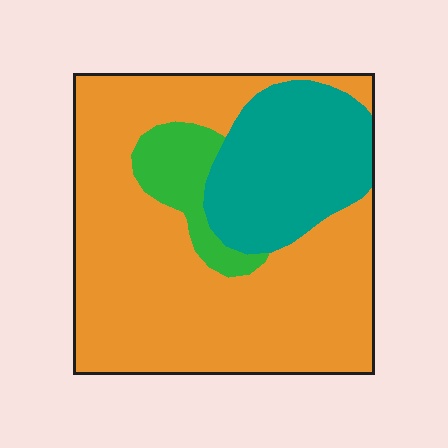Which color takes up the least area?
Green, at roughly 10%.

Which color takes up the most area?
Orange, at roughly 65%.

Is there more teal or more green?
Teal.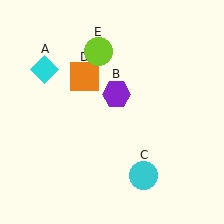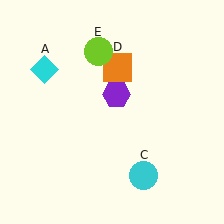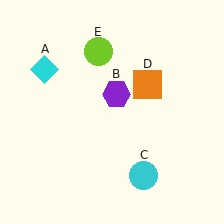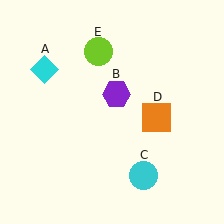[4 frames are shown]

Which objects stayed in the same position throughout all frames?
Cyan diamond (object A) and purple hexagon (object B) and cyan circle (object C) and lime circle (object E) remained stationary.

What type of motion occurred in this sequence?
The orange square (object D) rotated clockwise around the center of the scene.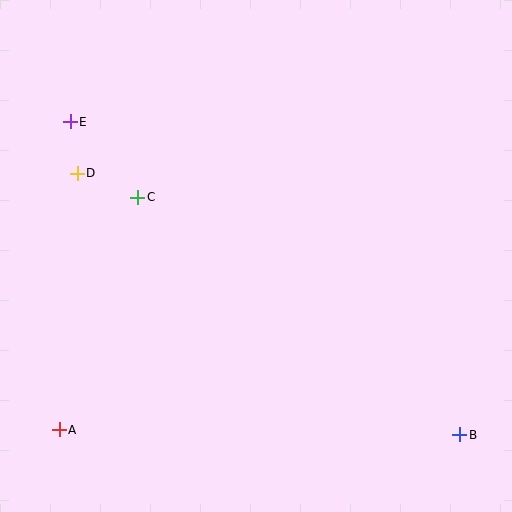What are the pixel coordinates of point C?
Point C is at (138, 197).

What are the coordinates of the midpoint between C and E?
The midpoint between C and E is at (104, 159).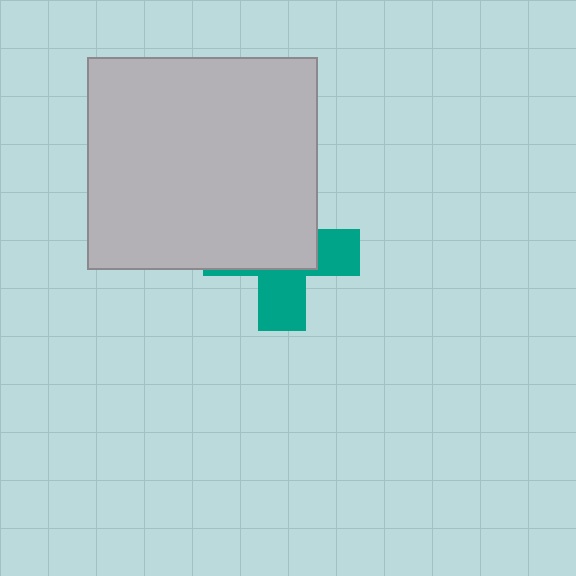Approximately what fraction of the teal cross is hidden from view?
Roughly 58% of the teal cross is hidden behind the light gray rectangle.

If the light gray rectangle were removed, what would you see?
You would see the complete teal cross.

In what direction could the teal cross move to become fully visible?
The teal cross could move down. That would shift it out from behind the light gray rectangle entirely.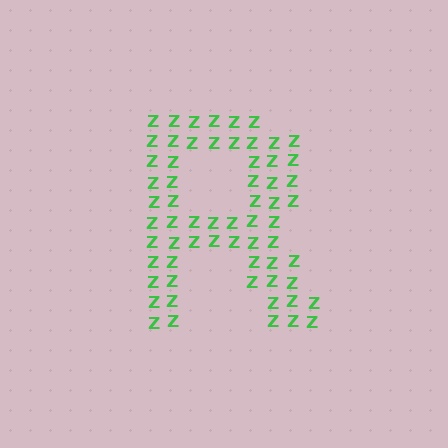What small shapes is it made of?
It is made of small letter Z's.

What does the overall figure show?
The overall figure shows the letter R.